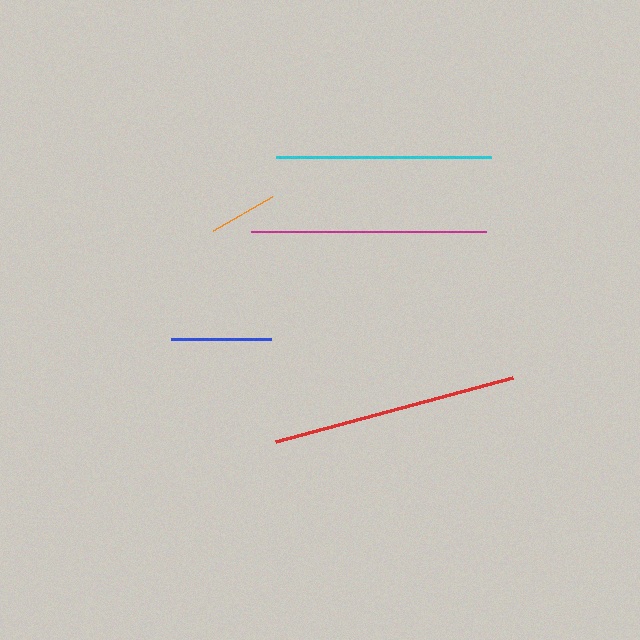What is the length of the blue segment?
The blue segment is approximately 99 pixels long.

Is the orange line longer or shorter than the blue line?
The blue line is longer than the orange line.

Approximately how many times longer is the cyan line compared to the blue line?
The cyan line is approximately 2.2 times the length of the blue line.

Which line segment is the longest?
The red line is the longest at approximately 246 pixels.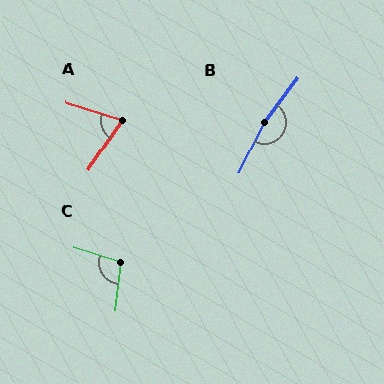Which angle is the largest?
B, at approximately 169 degrees.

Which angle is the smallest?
A, at approximately 73 degrees.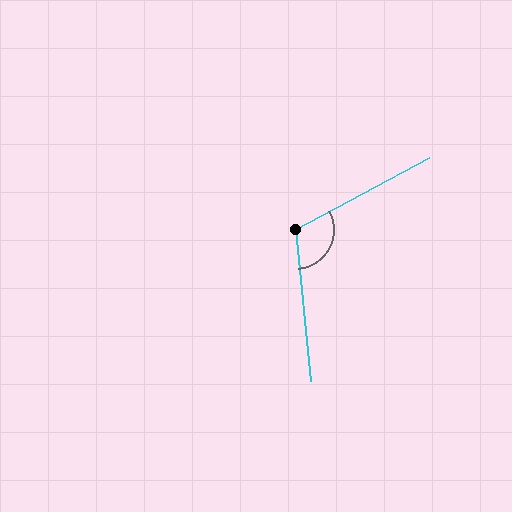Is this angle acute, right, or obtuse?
It is obtuse.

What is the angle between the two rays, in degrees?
Approximately 113 degrees.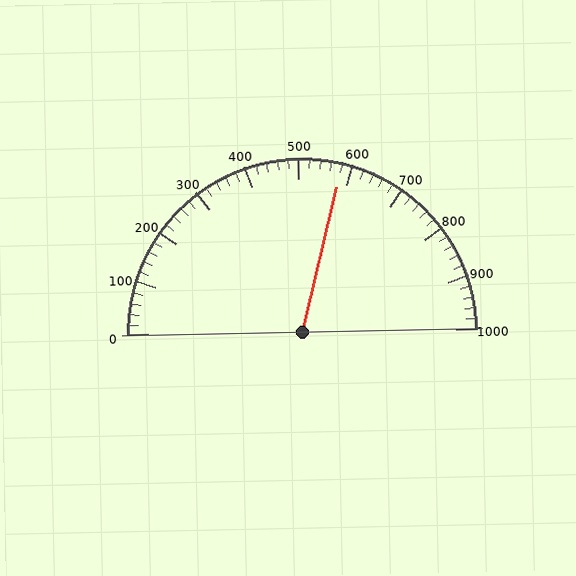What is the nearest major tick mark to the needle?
The nearest major tick mark is 600.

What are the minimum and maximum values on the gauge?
The gauge ranges from 0 to 1000.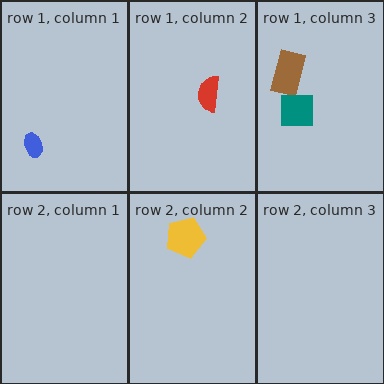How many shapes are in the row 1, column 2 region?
1.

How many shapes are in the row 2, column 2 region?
1.